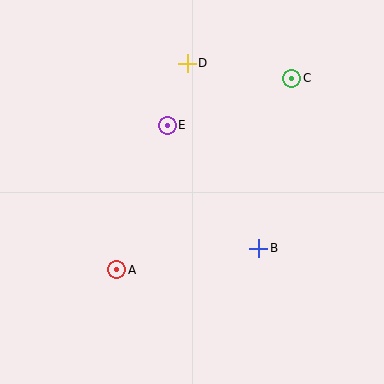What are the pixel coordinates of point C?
Point C is at (292, 78).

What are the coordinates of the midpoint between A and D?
The midpoint between A and D is at (152, 166).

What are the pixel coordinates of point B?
Point B is at (259, 248).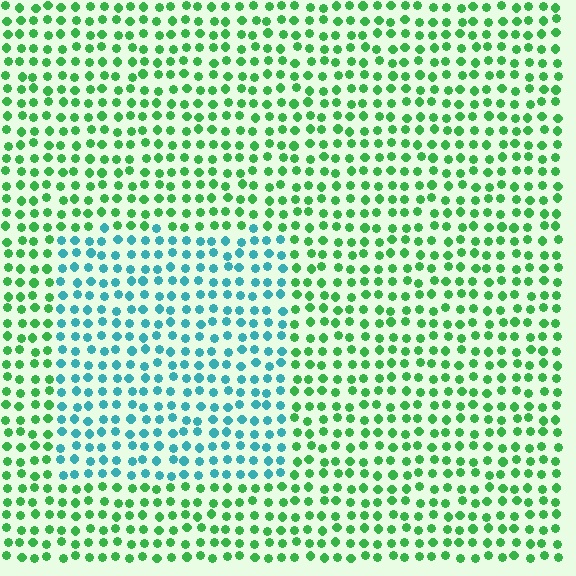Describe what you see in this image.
The image is filled with small green elements in a uniform arrangement. A rectangle-shaped region is visible where the elements are tinted to a slightly different hue, forming a subtle color boundary.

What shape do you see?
I see a rectangle.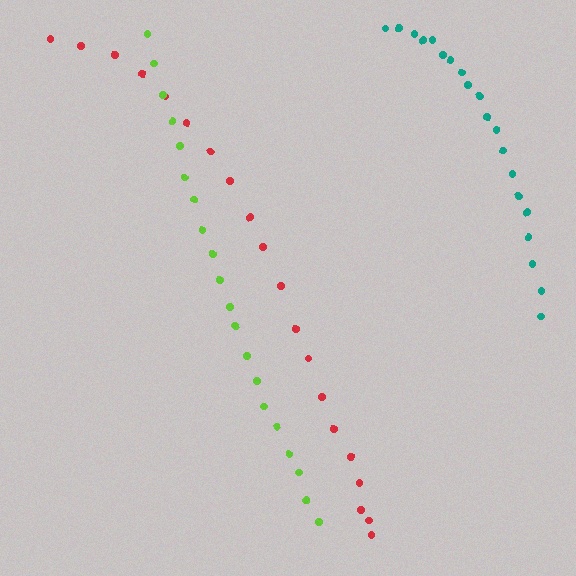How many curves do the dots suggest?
There are 3 distinct paths.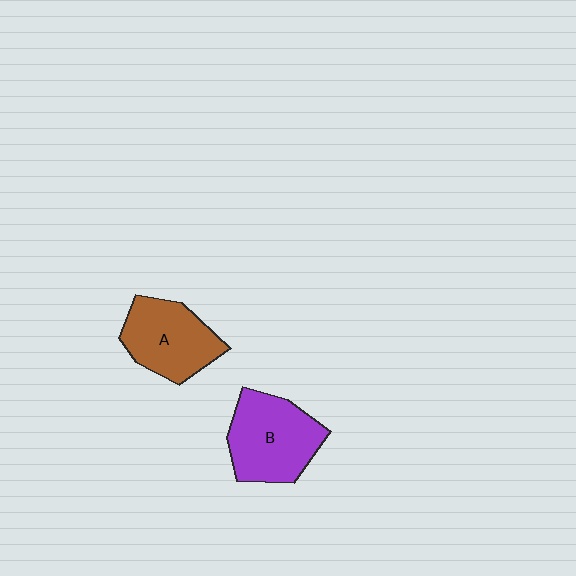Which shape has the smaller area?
Shape A (brown).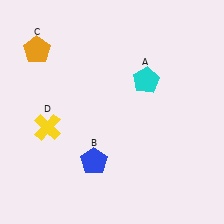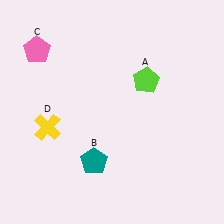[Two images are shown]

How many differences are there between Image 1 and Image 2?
There are 3 differences between the two images.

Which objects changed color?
A changed from cyan to lime. B changed from blue to teal. C changed from orange to pink.